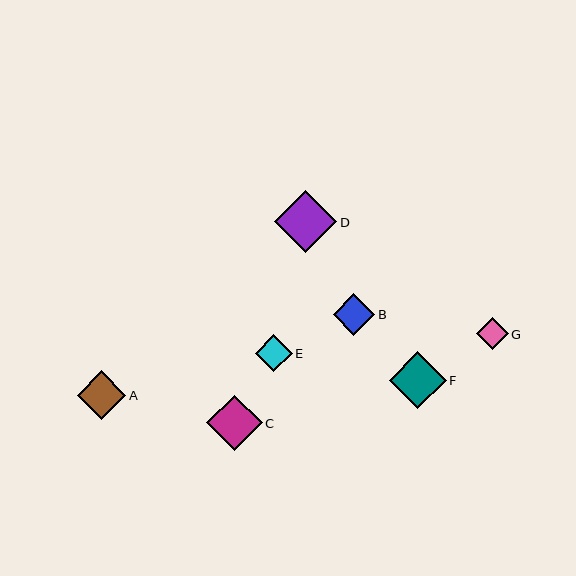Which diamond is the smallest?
Diamond G is the smallest with a size of approximately 32 pixels.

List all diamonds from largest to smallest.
From largest to smallest: D, F, C, A, B, E, G.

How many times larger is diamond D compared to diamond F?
Diamond D is approximately 1.1 times the size of diamond F.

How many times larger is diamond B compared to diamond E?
Diamond B is approximately 1.1 times the size of diamond E.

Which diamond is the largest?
Diamond D is the largest with a size of approximately 63 pixels.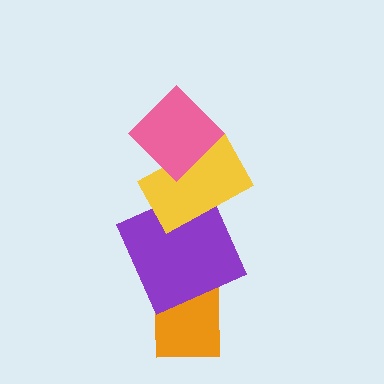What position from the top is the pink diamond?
The pink diamond is 1st from the top.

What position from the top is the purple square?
The purple square is 3rd from the top.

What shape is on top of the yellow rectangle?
The pink diamond is on top of the yellow rectangle.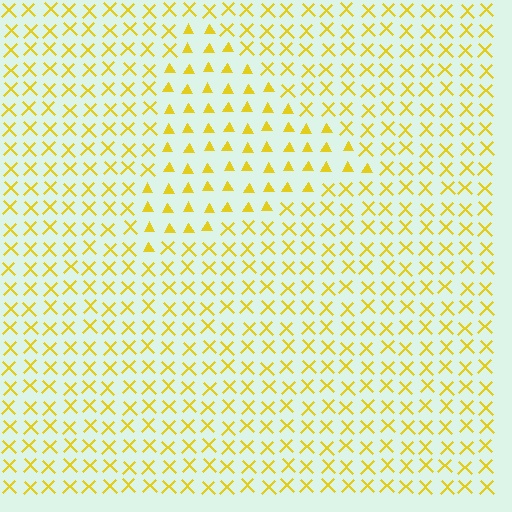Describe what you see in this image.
The image is filled with small yellow elements arranged in a uniform grid. A triangle-shaped region contains triangles, while the surrounding area contains X marks. The boundary is defined purely by the change in element shape.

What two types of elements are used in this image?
The image uses triangles inside the triangle region and X marks outside it.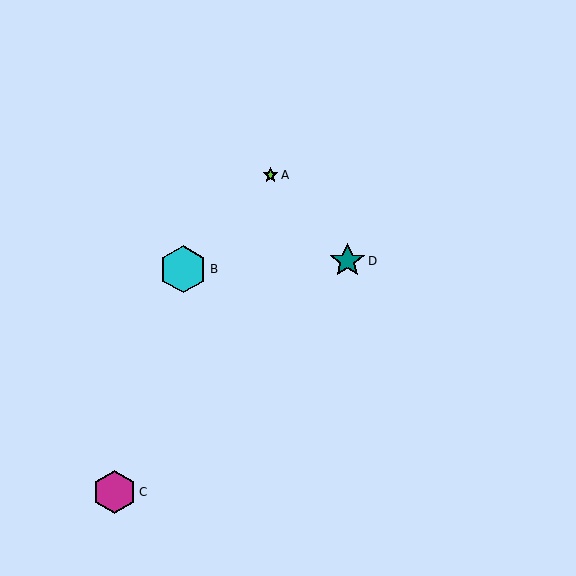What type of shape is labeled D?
Shape D is a teal star.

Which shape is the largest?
The cyan hexagon (labeled B) is the largest.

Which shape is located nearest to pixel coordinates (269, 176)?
The lime star (labeled A) at (270, 175) is nearest to that location.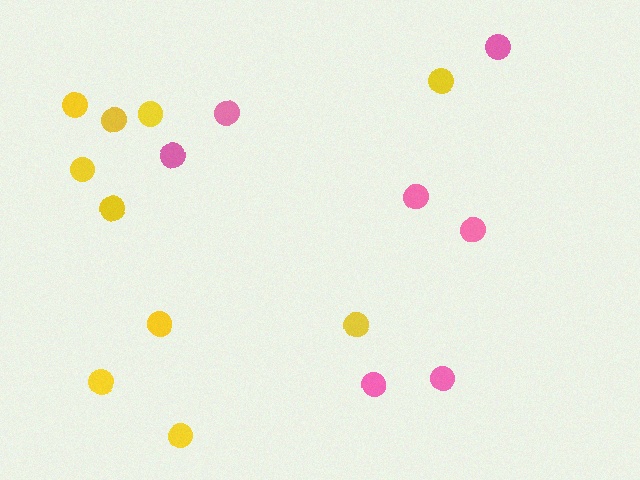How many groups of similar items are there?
There are 2 groups: one group of pink circles (7) and one group of yellow circles (10).